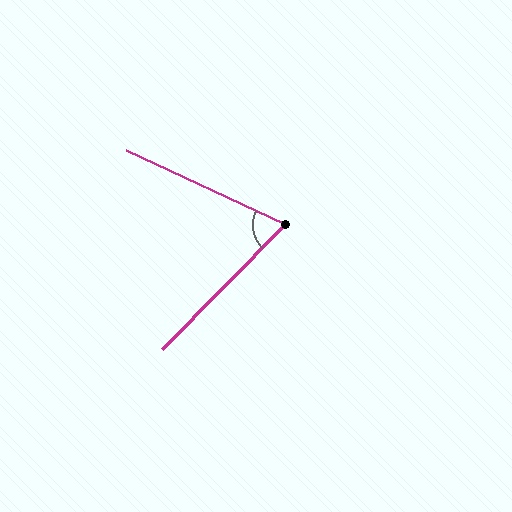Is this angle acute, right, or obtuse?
It is acute.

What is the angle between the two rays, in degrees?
Approximately 70 degrees.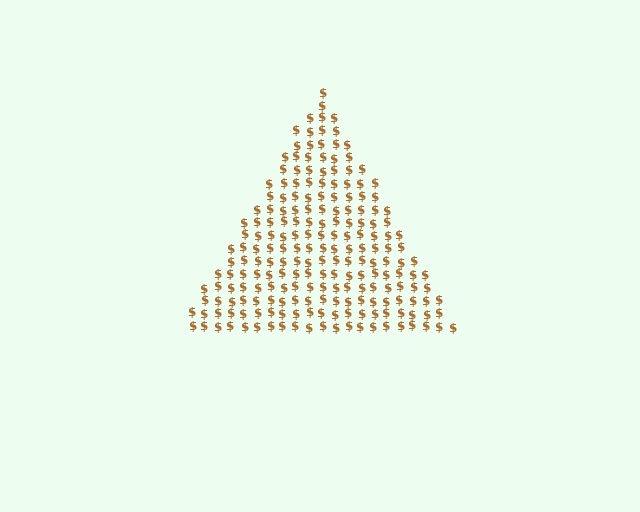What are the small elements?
The small elements are dollar signs.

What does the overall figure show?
The overall figure shows a triangle.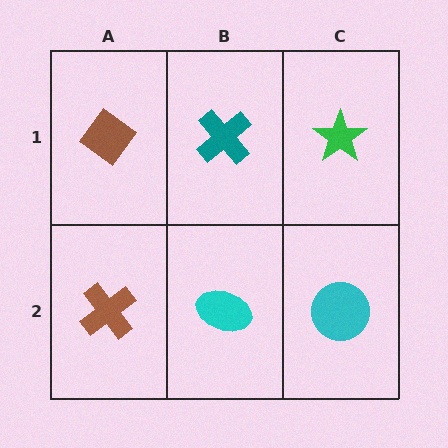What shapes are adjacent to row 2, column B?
A teal cross (row 1, column B), a brown cross (row 2, column A), a cyan circle (row 2, column C).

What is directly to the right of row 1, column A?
A teal cross.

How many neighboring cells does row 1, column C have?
2.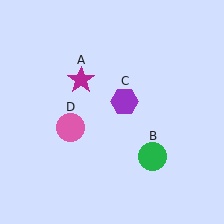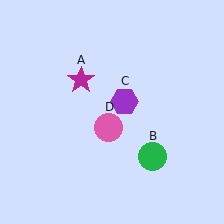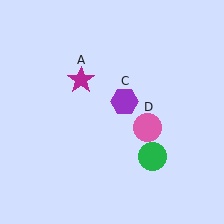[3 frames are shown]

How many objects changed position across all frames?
1 object changed position: pink circle (object D).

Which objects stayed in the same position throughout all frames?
Magenta star (object A) and green circle (object B) and purple hexagon (object C) remained stationary.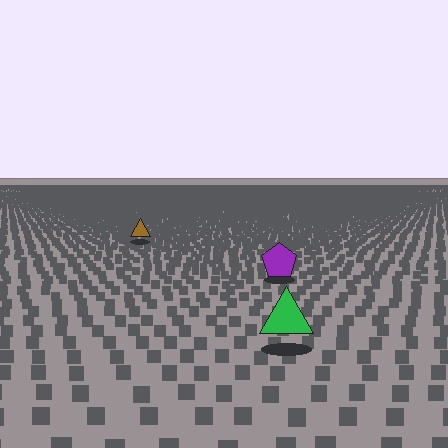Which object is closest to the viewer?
The green triangle is closest. The texture marks near it are larger and more spread out.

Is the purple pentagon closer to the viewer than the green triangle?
No. The green triangle is closer — you can tell from the texture gradient: the ground texture is coarser near it.